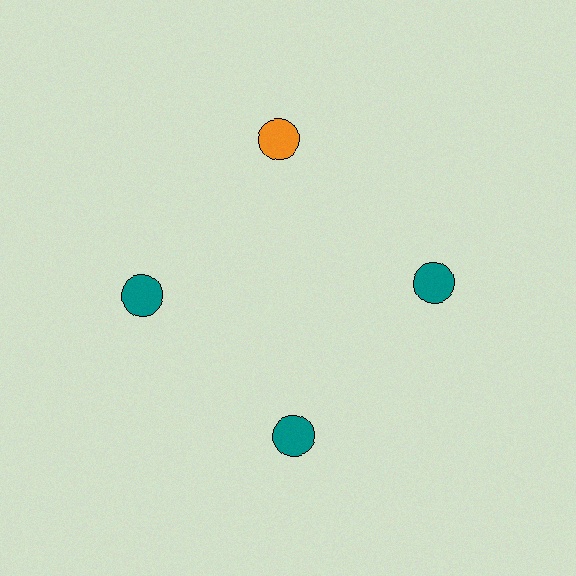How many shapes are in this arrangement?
There are 4 shapes arranged in a ring pattern.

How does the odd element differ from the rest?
It has a different color: orange instead of teal.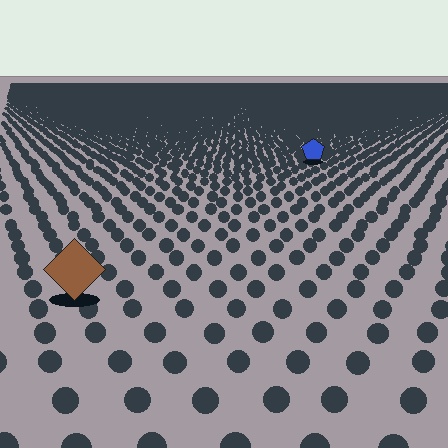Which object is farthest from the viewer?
The blue pentagon is farthest from the viewer. It appears smaller and the ground texture around it is denser.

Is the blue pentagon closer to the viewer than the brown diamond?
No. The brown diamond is closer — you can tell from the texture gradient: the ground texture is coarser near it.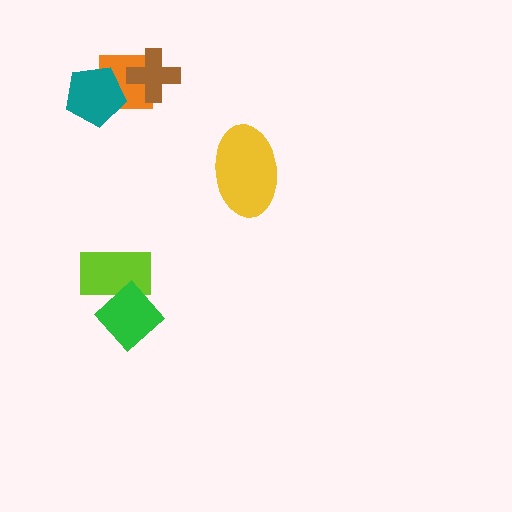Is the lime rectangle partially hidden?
Yes, it is partially covered by another shape.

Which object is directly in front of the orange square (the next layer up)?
The brown cross is directly in front of the orange square.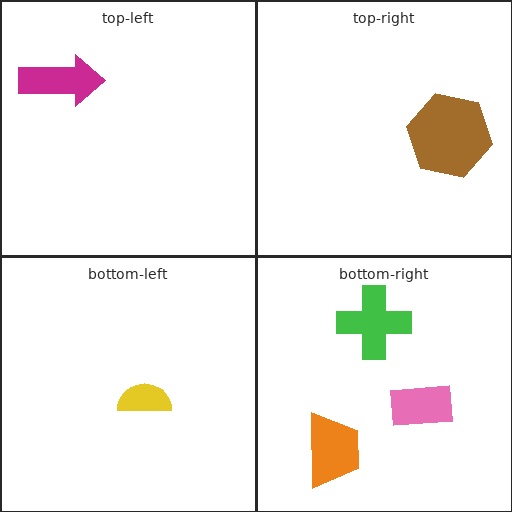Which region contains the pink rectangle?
The bottom-right region.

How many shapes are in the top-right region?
1.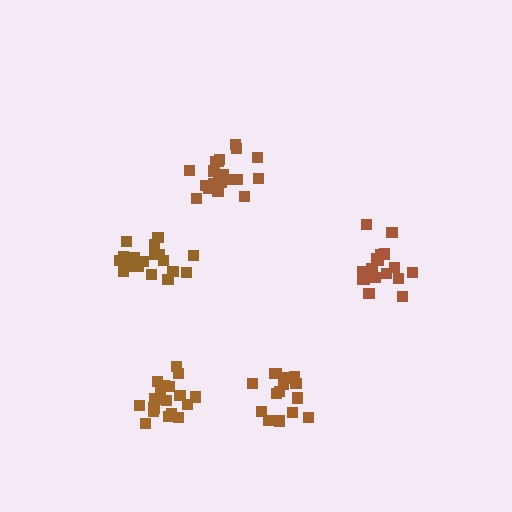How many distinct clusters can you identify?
There are 5 distinct clusters.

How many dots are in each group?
Group 1: 21 dots, Group 2: 18 dots, Group 3: 15 dots, Group 4: 20 dots, Group 5: 21 dots (95 total).